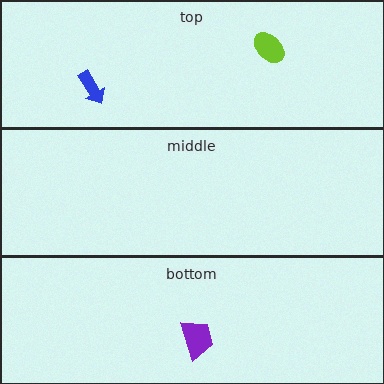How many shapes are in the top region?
2.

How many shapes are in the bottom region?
1.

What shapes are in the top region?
The blue arrow, the lime ellipse.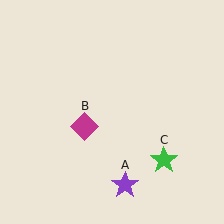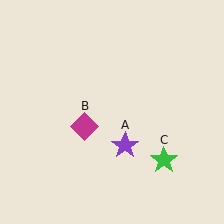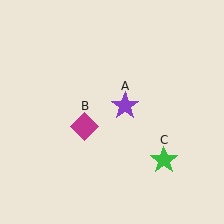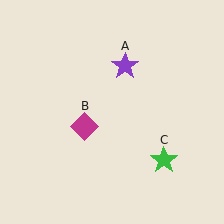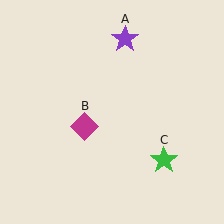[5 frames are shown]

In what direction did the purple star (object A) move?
The purple star (object A) moved up.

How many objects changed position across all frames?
1 object changed position: purple star (object A).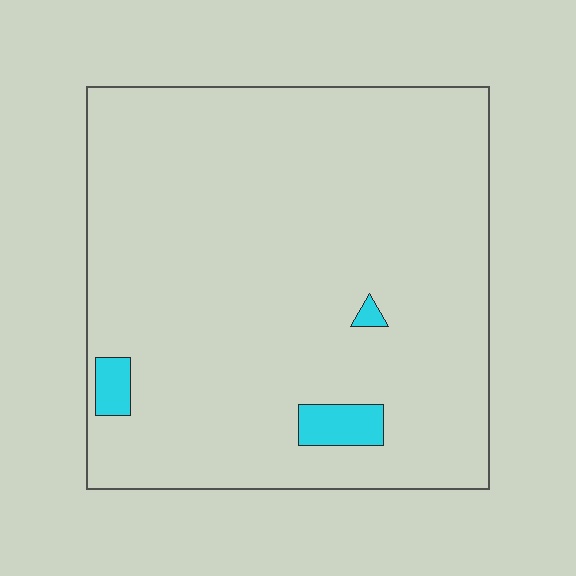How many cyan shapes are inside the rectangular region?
3.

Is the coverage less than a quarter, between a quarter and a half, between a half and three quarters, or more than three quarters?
Less than a quarter.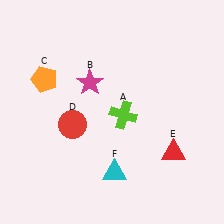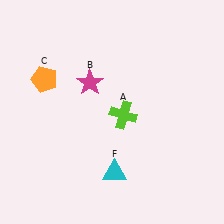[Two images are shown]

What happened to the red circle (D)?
The red circle (D) was removed in Image 2. It was in the bottom-left area of Image 1.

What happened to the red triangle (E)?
The red triangle (E) was removed in Image 2. It was in the bottom-right area of Image 1.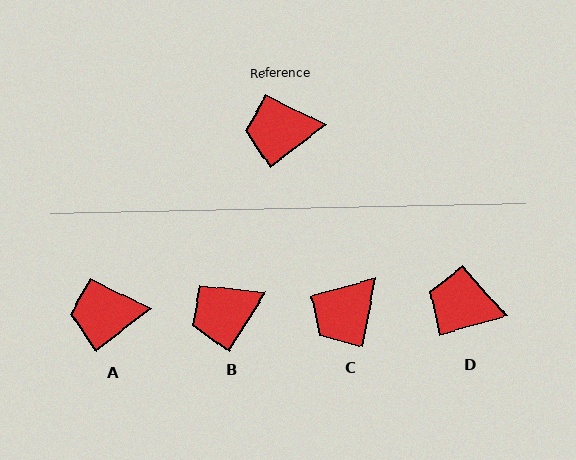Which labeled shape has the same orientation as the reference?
A.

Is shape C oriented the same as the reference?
No, it is off by about 42 degrees.